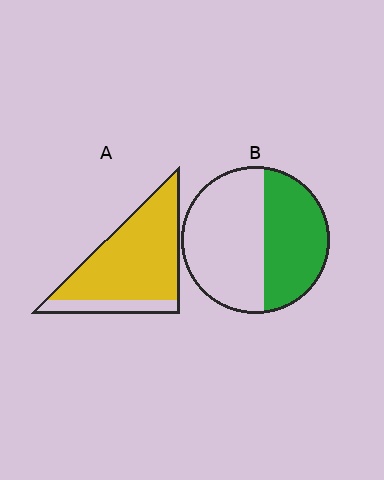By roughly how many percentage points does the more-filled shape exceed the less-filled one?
By roughly 40 percentage points (A over B).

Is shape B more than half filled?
No.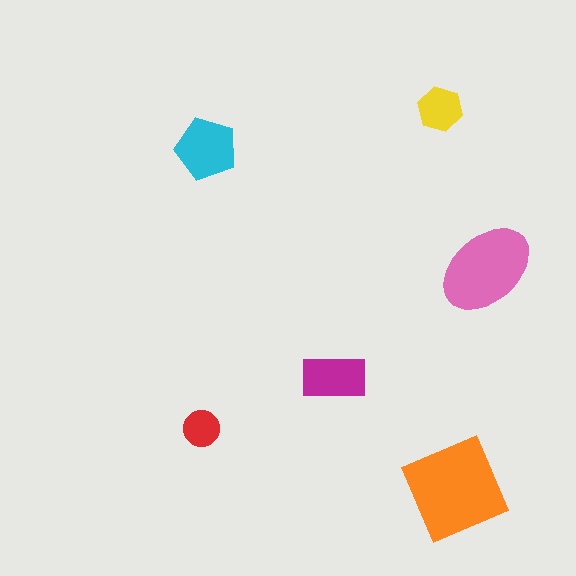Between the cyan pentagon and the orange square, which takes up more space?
The orange square.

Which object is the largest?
The orange square.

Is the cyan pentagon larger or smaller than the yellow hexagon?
Larger.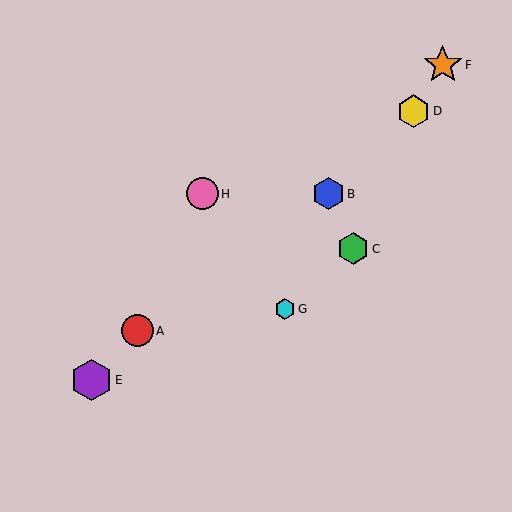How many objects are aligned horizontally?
2 objects (B, H) are aligned horizontally.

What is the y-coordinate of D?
Object D is at y≈111.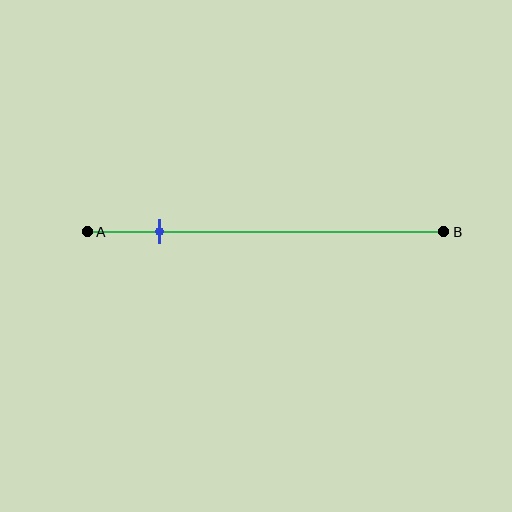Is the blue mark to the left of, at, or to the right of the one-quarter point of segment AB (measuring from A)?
The blue mark is to the left of the one-quarter point of segment AB.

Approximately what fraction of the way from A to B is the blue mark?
The blue mark is approximately 20% of the way from A to B.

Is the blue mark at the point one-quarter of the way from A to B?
No, the mark is at about 20% from A, not at the 25% one-quarter point.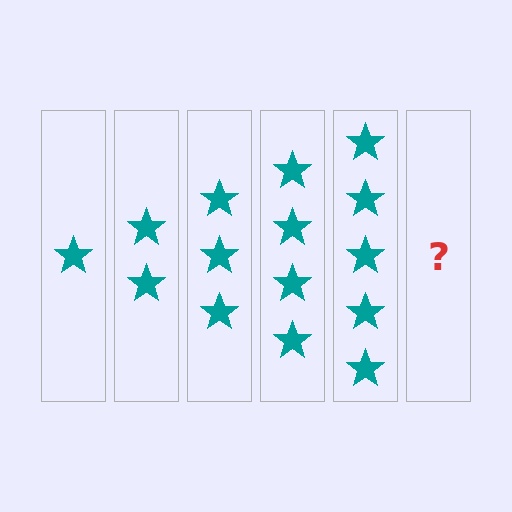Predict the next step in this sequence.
The next step is 6 stars.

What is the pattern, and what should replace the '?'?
The pattern is that each step adds one more star. The '?' should be 6 stars.